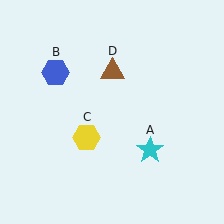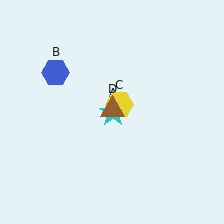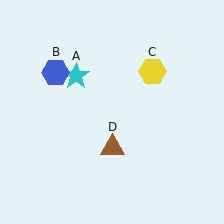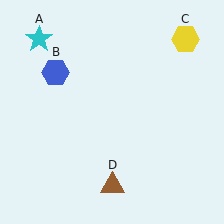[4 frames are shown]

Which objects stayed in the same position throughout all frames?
Blue hexagon (object B) remained stationary.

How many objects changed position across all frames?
3 objects changed position: cyan star (object A), yellow hexagon (object C), brown triangle (object D).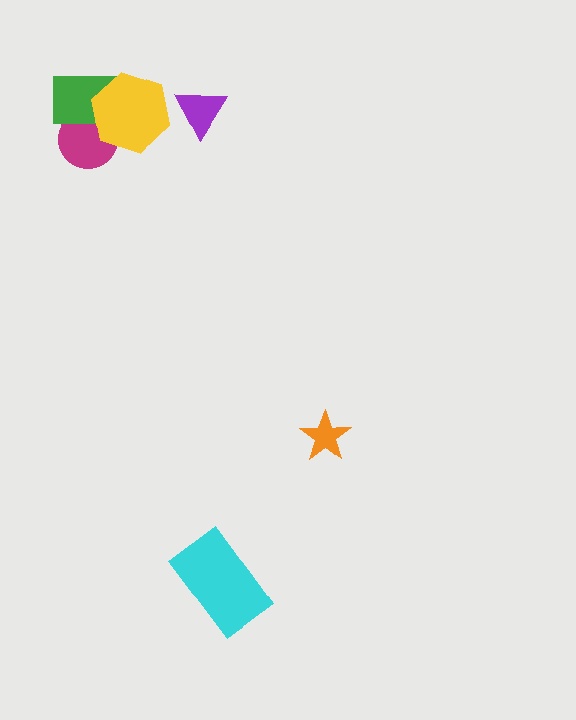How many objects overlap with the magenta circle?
2 objects overlap with the magenta circle.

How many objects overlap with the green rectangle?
2 objects overlap with the green rectangle.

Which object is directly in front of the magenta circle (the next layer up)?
The green rectangle is directly in front of the magenta circle.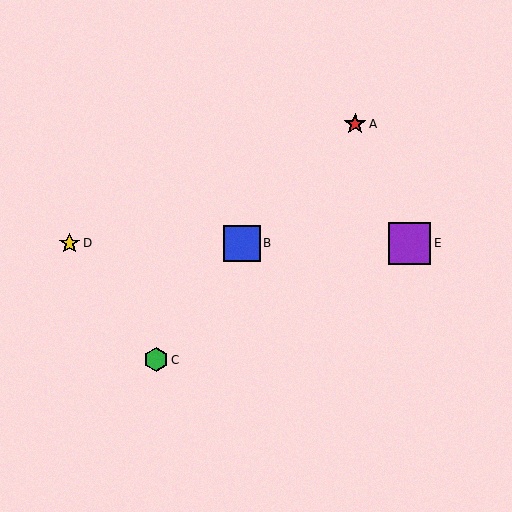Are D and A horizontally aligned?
No, D is at y≈243 and A is at y≈124.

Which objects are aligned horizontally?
Objects B, D, E are aligned horizontally.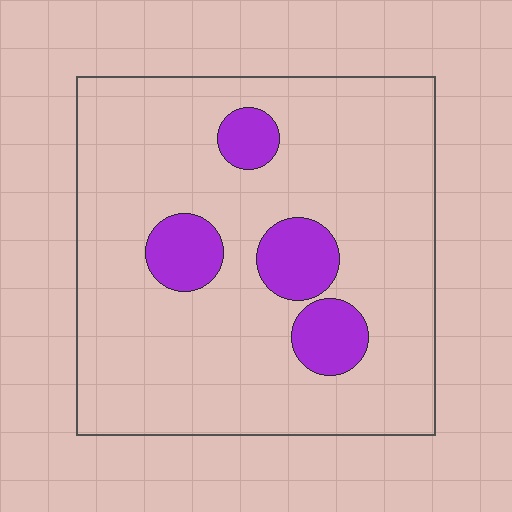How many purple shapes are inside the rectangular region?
4.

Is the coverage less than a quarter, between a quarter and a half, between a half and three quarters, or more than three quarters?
Less than a quarter.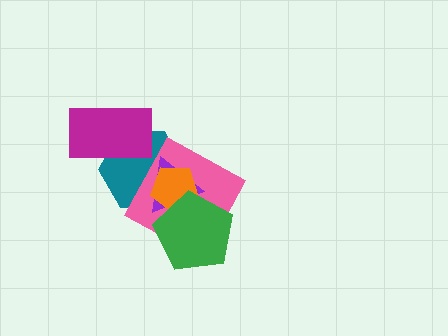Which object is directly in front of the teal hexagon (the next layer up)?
The pink square is directly in front of the teal hexagon.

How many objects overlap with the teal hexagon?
4 objects overlap with the teal hexagon.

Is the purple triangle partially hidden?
Yes, it is partially covered by another shape.